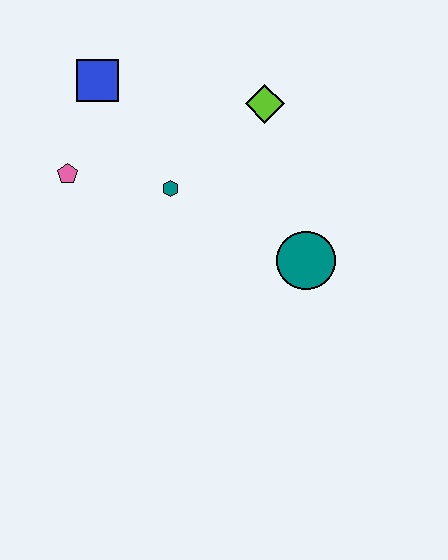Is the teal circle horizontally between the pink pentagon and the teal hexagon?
No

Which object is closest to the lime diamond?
The teal hexagon is closest to the lime diamond.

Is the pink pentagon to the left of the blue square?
Yes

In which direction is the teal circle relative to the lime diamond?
The teal circle is below the lime diamond.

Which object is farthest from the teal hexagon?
The teal circle is farthest from the teal hexagon.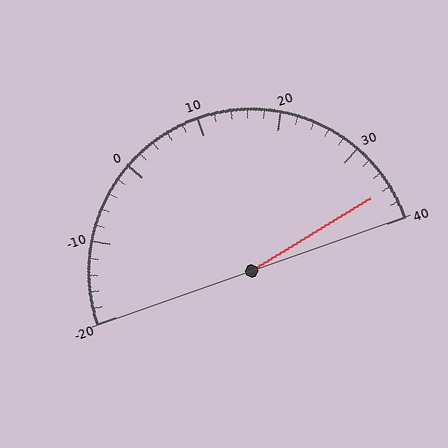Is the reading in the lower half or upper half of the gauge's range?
The reading is in the upper half of the range (-20 to 40).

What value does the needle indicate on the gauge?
The needle indicates approximately 36.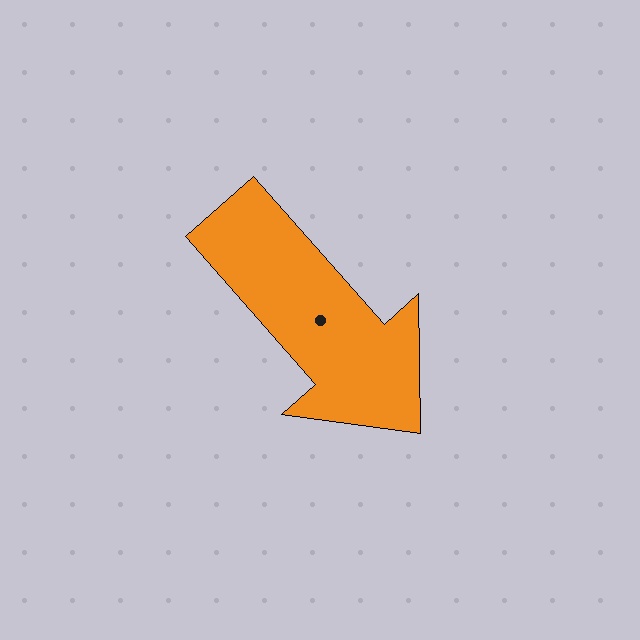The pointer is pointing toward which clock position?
Roughly 5 o'clock.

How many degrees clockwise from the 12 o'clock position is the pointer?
Approximately 139 degrees.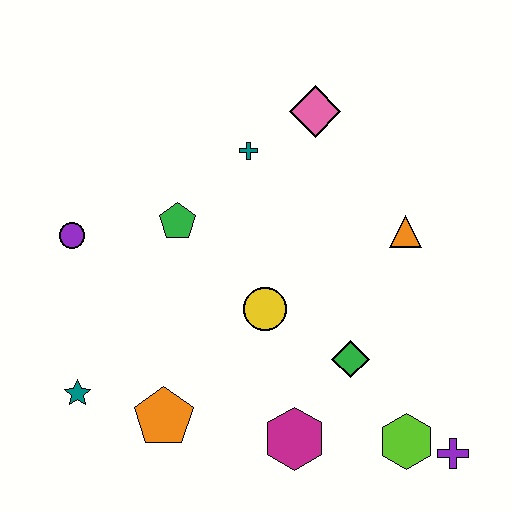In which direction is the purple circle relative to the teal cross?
The purple circle is to the left of the teal cross.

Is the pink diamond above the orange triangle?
Yes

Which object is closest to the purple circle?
The green pentagon is closest to the purple circle.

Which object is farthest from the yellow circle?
The purple cross is farthest from the yellow circle.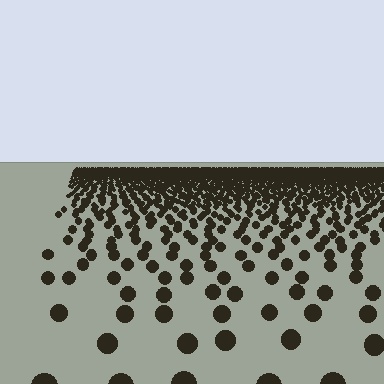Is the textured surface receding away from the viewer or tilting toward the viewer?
The surface is receding away from the viewer. Texture elements get smaller and denser toward the top.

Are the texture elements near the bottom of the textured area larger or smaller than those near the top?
Larger. Near the bottom, elements are closer to the viewer and appear at a bigger on-screen size.